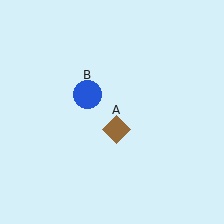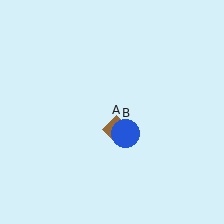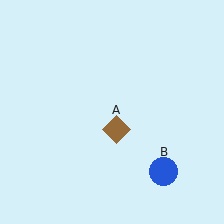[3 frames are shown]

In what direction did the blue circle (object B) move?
The blue circle (object B) moved down and to the right.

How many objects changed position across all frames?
1 object changed position: blue circle (object B).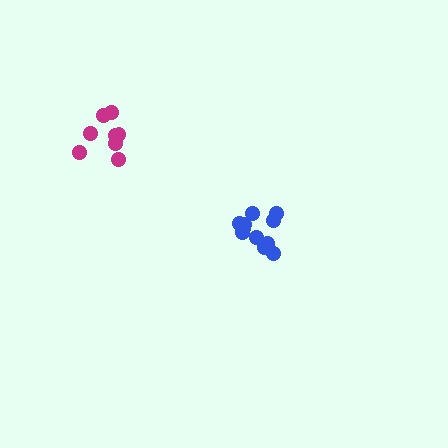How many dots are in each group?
Group 1: 12 dots, Group 2: 8 dots (20 total).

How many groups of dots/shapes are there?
There are 2 groups.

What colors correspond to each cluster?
The clusters are colored: blue, magenta.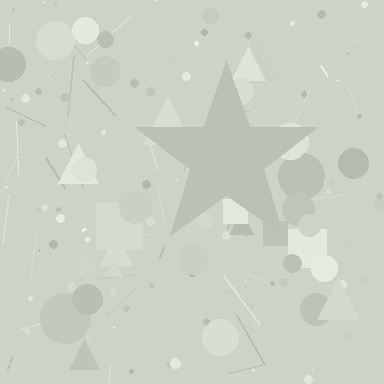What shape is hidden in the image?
A star is hidden in the image.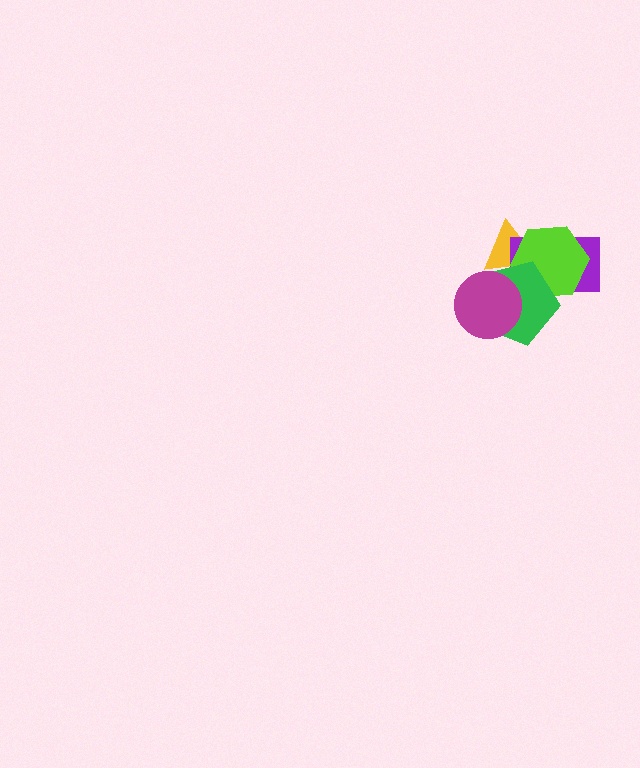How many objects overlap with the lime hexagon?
3 objects overlap with the lime hexagon.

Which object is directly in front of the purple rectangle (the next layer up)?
The lime hexagon is directly in front of the purple rectangle.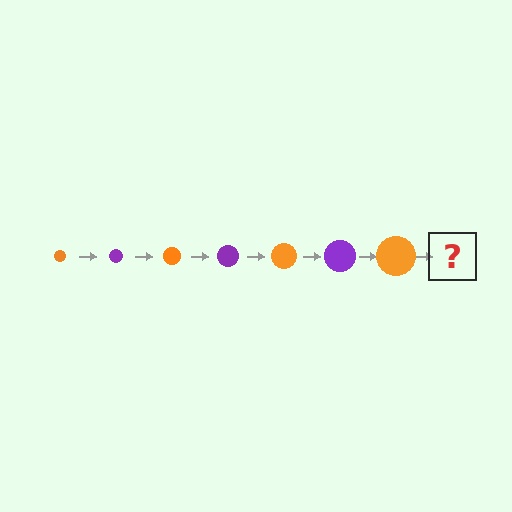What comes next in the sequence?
The next element should be a purple circle, larger than the previous one.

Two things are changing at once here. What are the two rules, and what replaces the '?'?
The two rules are that the circle grows larger each step and the color cycles through orange and purple. The '?' should be a purple circle, larger than the previous one.